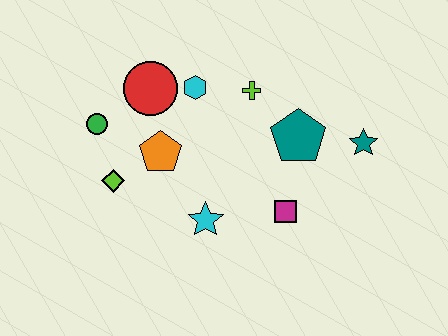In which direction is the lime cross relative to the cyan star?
The lime cross is above the cyan star.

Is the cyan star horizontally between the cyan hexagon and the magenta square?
Yes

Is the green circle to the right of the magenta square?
No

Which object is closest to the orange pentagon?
The lime diamond is closest to the orange pentagon.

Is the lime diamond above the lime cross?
No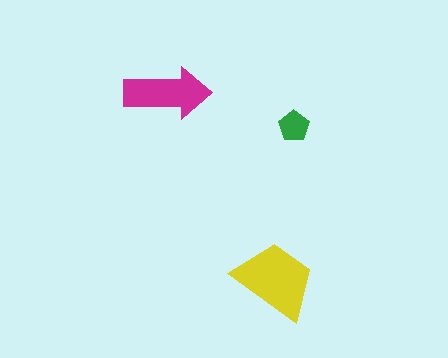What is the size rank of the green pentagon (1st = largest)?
3rd.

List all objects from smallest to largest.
The green pentagon, the magenta arrow, the yellow trapezoid.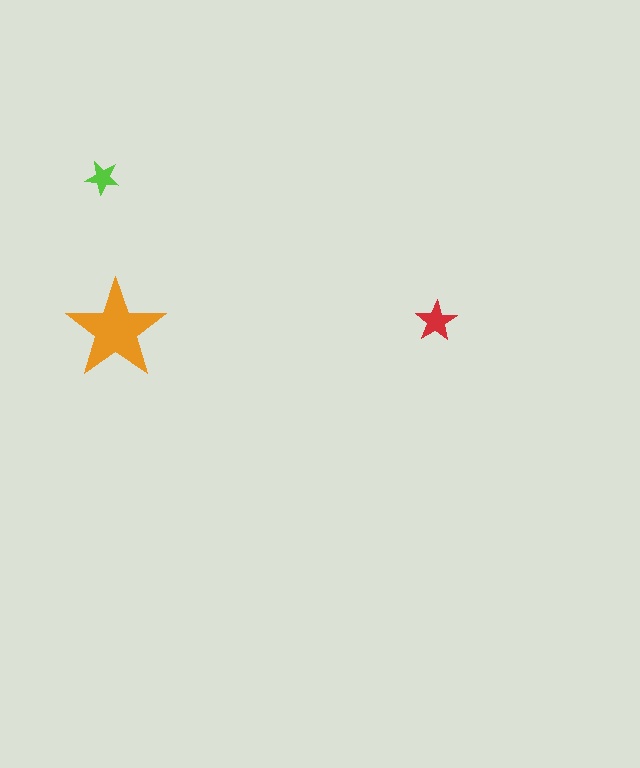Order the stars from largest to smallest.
the orange one, the red one, the lime one.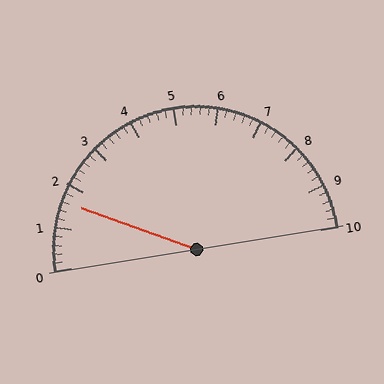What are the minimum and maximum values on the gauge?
The gauge ranges from 0 to 10.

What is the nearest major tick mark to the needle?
The nearest major tick mark is 2.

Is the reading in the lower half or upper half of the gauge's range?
The reading is in the lower half of the range (0 to 10).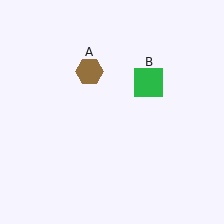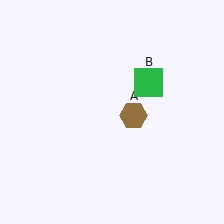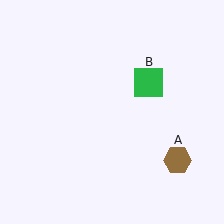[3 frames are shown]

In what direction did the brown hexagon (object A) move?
The brown hexagon (object A) moved down and to the right.